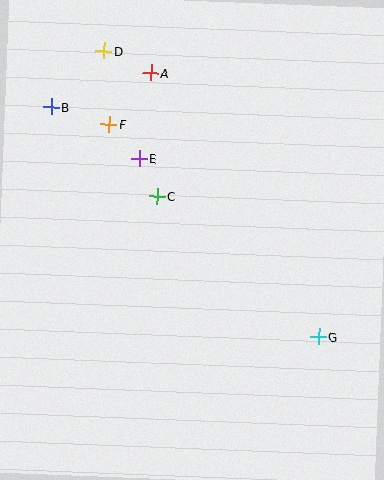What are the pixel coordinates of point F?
Point F is at (109, 124).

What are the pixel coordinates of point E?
Point E is at (139, 159).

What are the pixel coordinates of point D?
Point D is at (104, 51).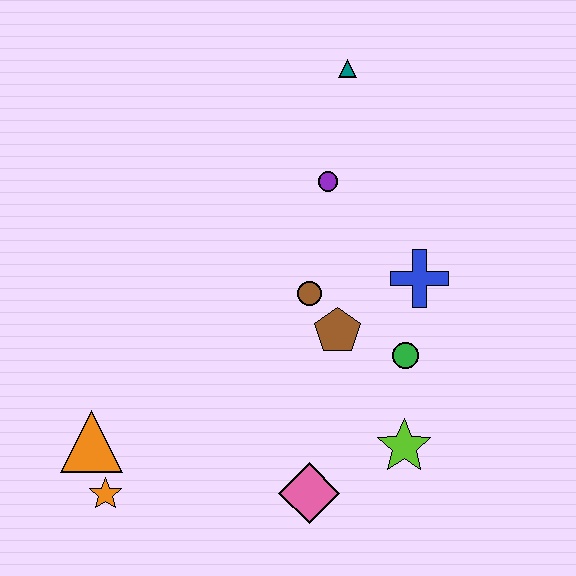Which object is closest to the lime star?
The green circle is closest to the lime star.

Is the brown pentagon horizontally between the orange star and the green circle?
Yes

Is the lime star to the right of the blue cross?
No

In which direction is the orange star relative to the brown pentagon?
The orange star is to the left of the brown pentagon.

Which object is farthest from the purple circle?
The orange star is farthest from the purple circle.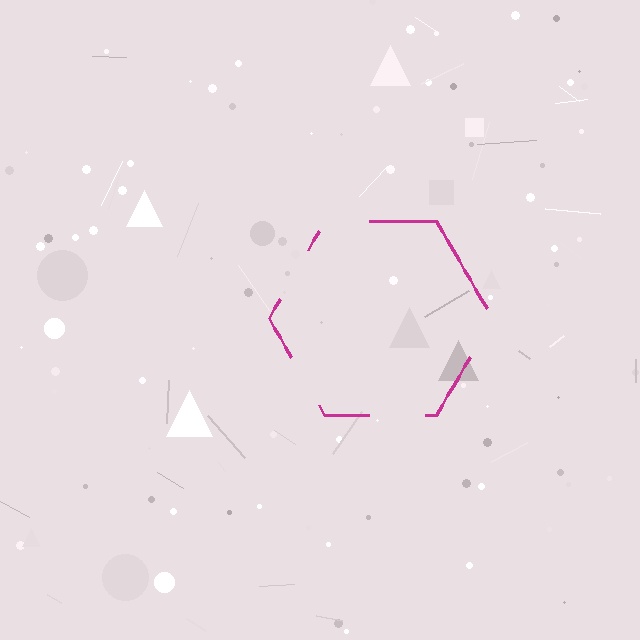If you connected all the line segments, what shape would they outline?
They would outline a hexagon.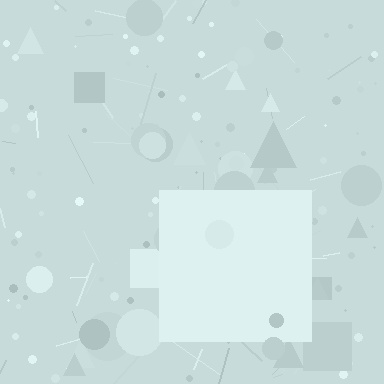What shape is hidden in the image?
A square is hidden in the image.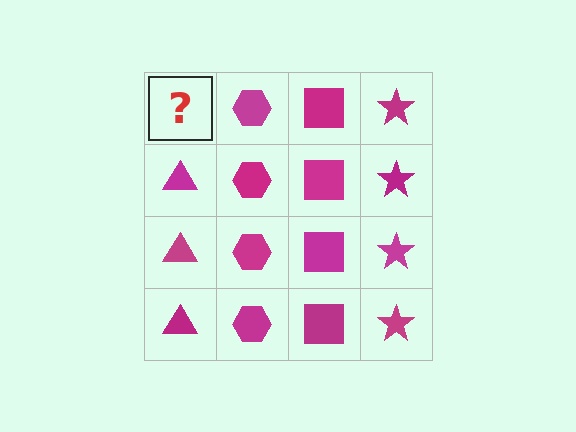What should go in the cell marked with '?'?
The missing cell should contain a magenta triangle.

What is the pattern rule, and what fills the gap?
The rule is that each column has a consistent shape. The gap should be filled with a magenta triangle.